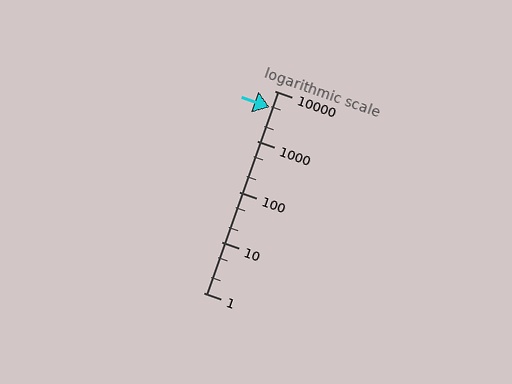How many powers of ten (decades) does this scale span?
The scale spans 4 decades, from 1 to 10000.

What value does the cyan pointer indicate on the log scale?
The pointer indicates approximately 4800.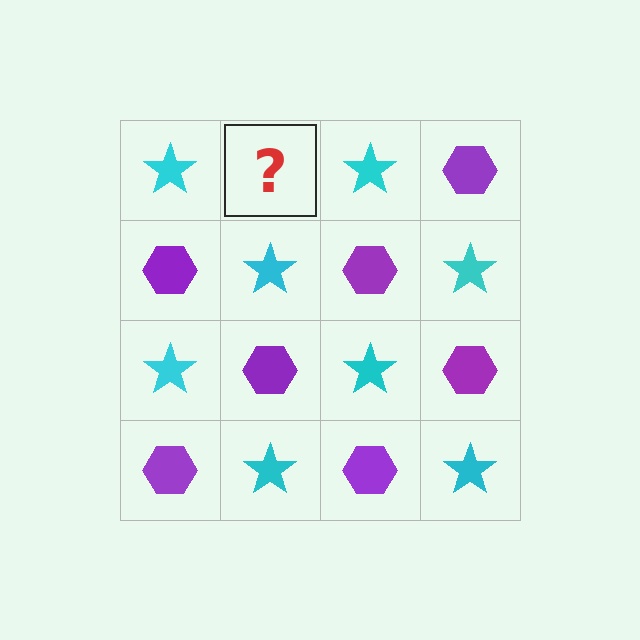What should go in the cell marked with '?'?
The missing cell should contain a purple hexagon.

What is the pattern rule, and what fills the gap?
The rule is that it alternates cyan star and purple hexagon in a checkerboard pattern. The gap should be filled with a purple hexagon.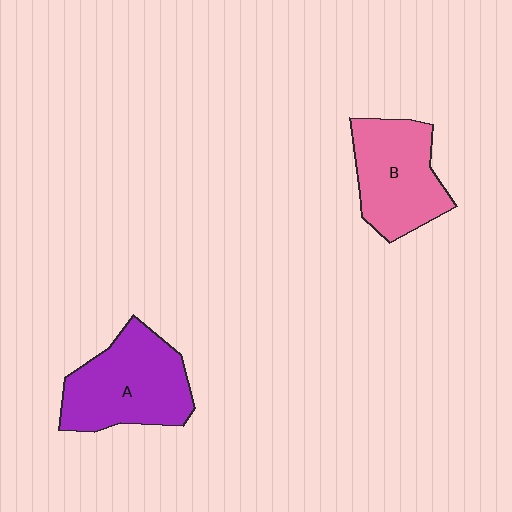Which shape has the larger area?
Shape A (purple).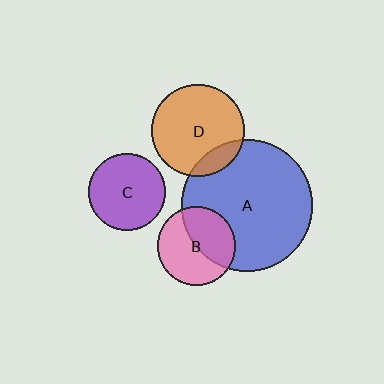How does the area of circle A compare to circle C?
Approximately 2.9 times.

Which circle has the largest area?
Circle A (blue).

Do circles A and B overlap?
Yes.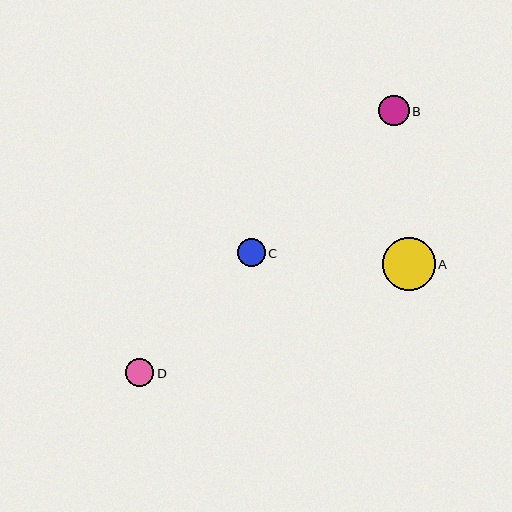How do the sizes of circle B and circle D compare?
Circle B and circle D are approximately the same size.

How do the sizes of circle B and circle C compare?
Circle B and circle C are approximately the same size.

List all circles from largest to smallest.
From largest to smallest: A, B, D, C.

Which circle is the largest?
Circle A is the largest with a size of approximately 53 pixels.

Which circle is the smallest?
Circle C is the smallest with a size of approximately 28 pixels.